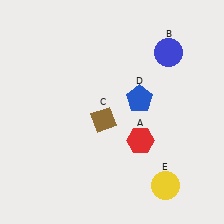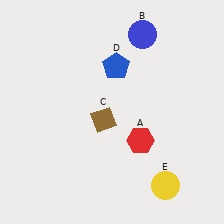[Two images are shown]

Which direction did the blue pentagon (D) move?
The blue pentagon (D) moved up.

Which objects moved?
The objects that moved are: the blue circle (B), the blue pentagon (D).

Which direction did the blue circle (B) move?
The blue circle (B) moved left.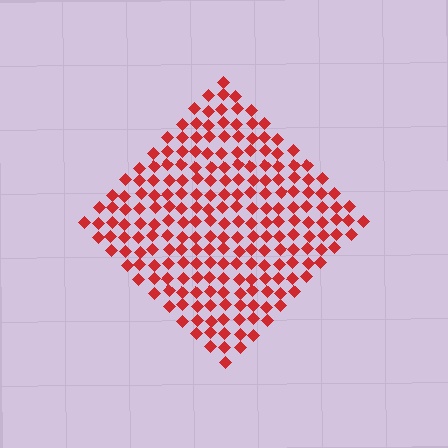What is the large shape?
The large shape is a diamond.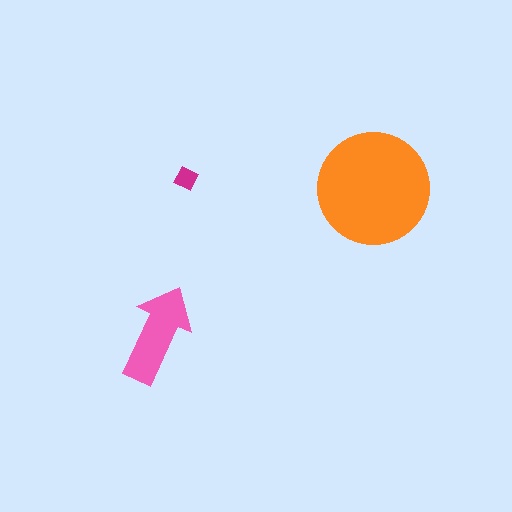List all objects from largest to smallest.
The orange circle, the pink arrow, the magenta diamond.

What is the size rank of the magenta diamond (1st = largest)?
3rd.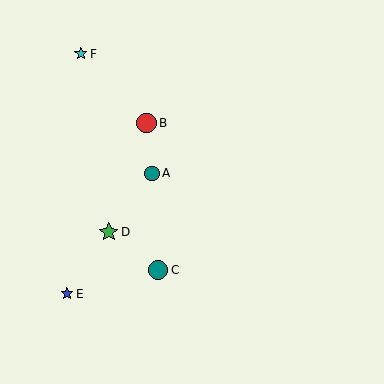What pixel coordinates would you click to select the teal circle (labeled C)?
Click at (158, 270) to select the teal circle C.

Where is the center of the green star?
The center of the green star is at (109, 232).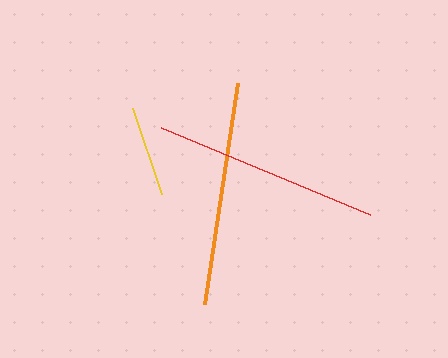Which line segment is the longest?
The red line is the longest at approximately 226 pixels.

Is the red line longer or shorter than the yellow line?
The red line is longer than the yellow line.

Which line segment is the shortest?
The yellow line is the shortest at approximately 91 pixels.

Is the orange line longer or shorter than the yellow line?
The orange line is longer than the yellow line.